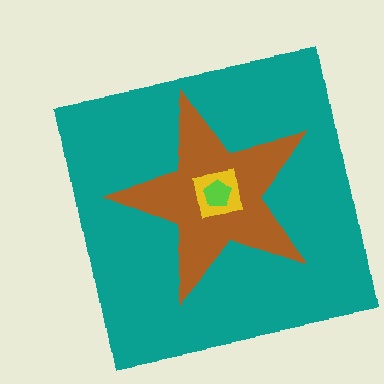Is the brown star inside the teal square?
Yes.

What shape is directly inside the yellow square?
The lime pentagon.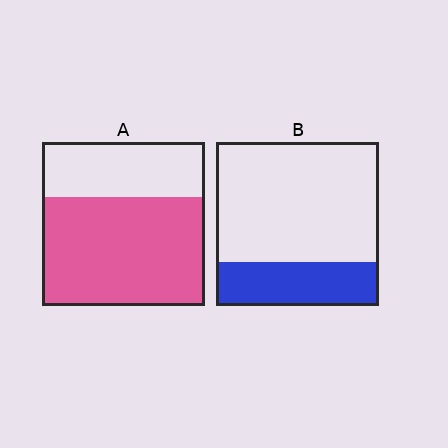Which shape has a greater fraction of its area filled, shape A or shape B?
Shape A.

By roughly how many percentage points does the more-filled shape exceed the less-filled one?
By roughly 40 percentage points (A over B).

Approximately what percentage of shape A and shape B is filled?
A is approximately 65% and B is approximately 25%.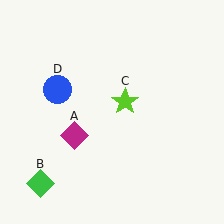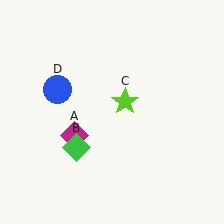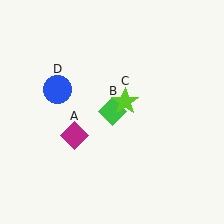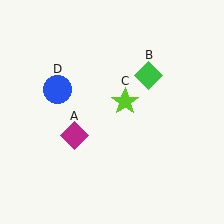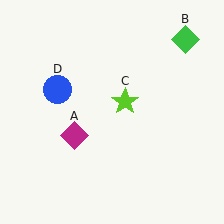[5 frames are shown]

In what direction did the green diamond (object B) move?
The green diamond (object B) moved up and to the right.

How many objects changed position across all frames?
1 object changed position: green diamond (object B).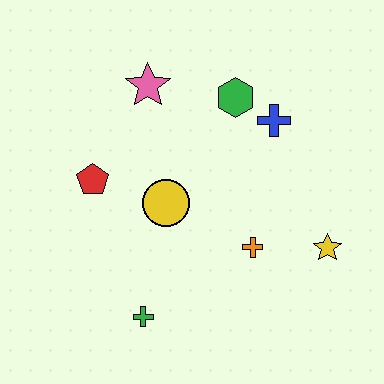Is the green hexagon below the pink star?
Yes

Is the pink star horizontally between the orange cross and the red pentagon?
Yes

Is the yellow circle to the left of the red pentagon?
No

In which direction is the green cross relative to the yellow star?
The green cross is to the left of the yellow star.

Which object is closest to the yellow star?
The orange cross is closest to the yellow star.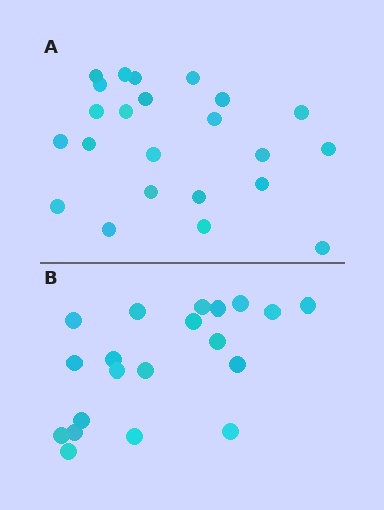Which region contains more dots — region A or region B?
Region A (the top region) has more dots.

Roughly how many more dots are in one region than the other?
Region A has just a few more — roughly 2 or 3 more dots than region B.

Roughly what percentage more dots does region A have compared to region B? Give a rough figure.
About 15% more.